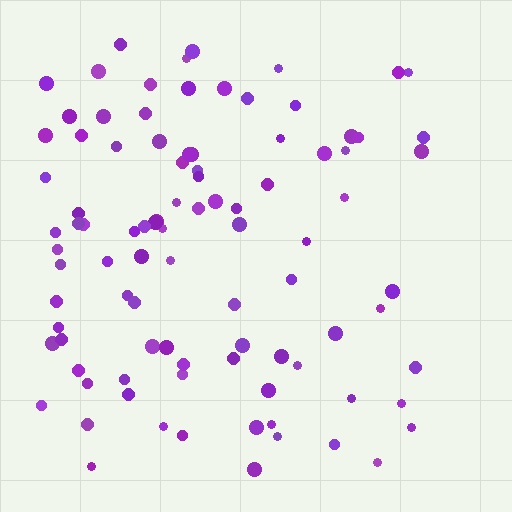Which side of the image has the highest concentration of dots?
The left.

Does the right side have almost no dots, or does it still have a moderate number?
Still a moderate number, just noticeably fewer than the left.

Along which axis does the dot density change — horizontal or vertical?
Horizontal.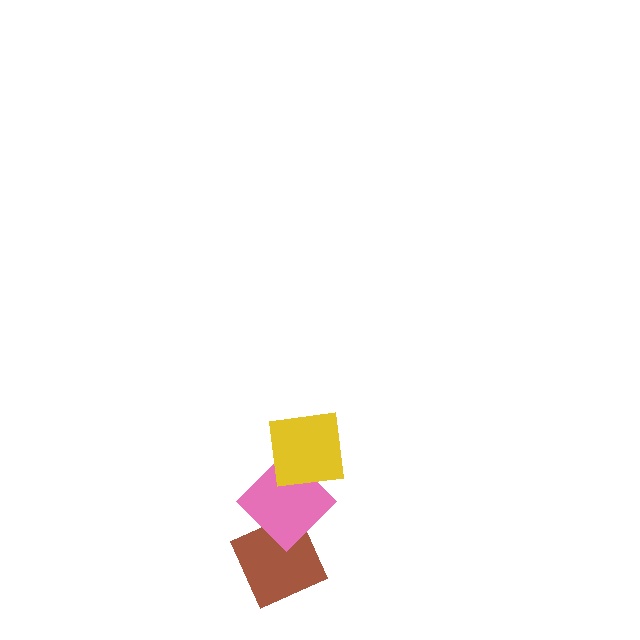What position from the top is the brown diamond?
The brown diamond is 3rd from the top.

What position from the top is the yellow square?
The yellow square is 1st from the top.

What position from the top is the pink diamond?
The pink diamond is 2nd from the top.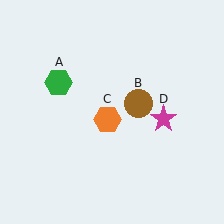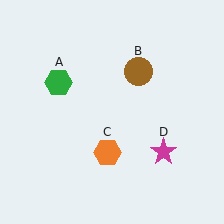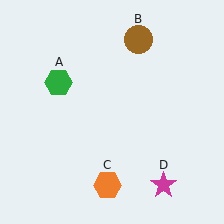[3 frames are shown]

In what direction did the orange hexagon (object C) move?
The orange hexagon (object C) moved down.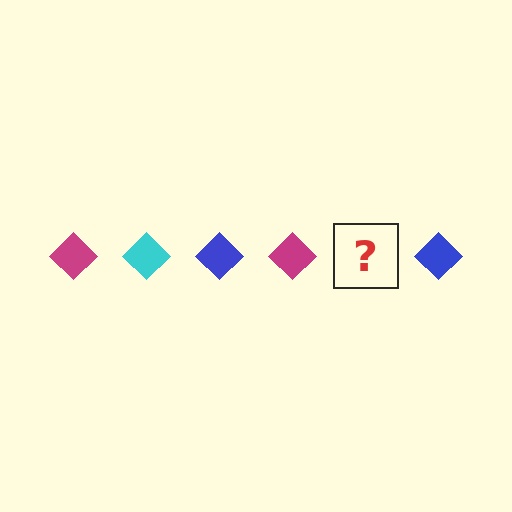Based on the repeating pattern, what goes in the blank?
The blank should be a cyan diamond.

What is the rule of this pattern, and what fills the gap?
The rule is that the pattern cycles through magenta, cyan, blue diamonds. The gap should be filled with a cyan diamond.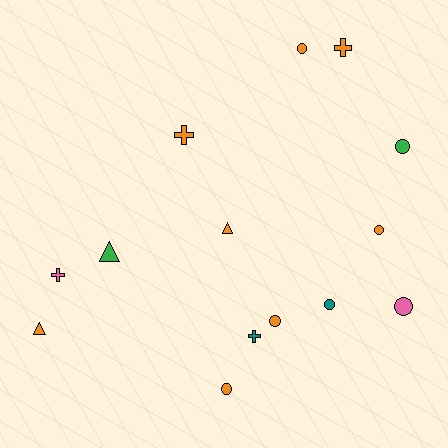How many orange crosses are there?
There are 2 orange crosses.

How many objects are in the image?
There are 14 objects.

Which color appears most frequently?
Orange, with 8 objects.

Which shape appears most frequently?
Circle, with 7 objects.